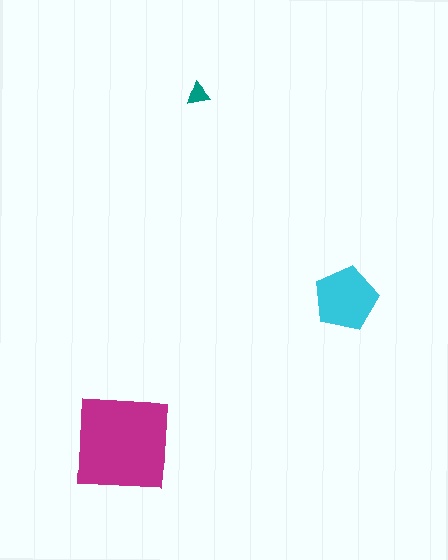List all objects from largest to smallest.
The magenta square, the cyan pentagon, the teal triangle.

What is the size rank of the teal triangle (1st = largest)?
3rd.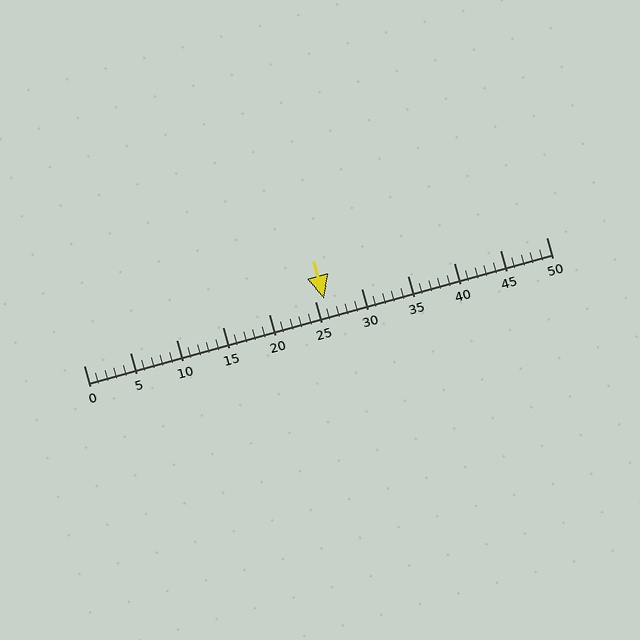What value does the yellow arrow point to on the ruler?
The yellow arrow points to approximately 26.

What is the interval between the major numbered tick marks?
The major tick marks are spaced 5 units apart.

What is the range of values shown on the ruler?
The ruler shows values from 0 to 50.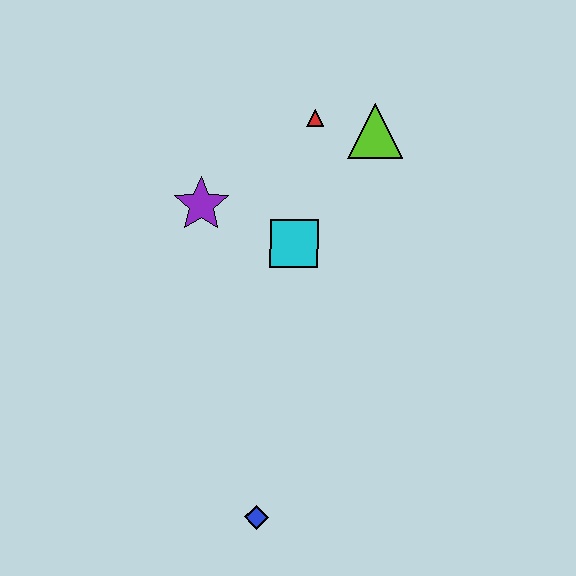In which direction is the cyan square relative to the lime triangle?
The cyan square is below the lime triangle.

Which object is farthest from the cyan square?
The blue diamond is farthest from the cyan square.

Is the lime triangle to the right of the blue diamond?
Yes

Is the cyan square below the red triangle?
Yes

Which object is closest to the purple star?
The cyan square is closest to the purple star.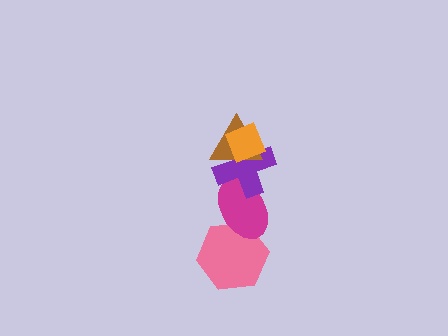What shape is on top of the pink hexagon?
The magenta ellipse is on top of the pink hexagon.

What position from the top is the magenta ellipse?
The magenta ellipse is 4th from the top.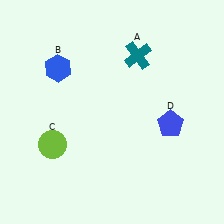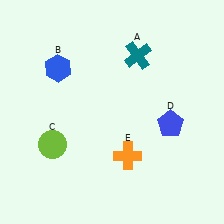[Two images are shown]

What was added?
An orange cross (E) was added in Image 2.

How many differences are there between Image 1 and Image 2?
There is 1 difference between the two images.